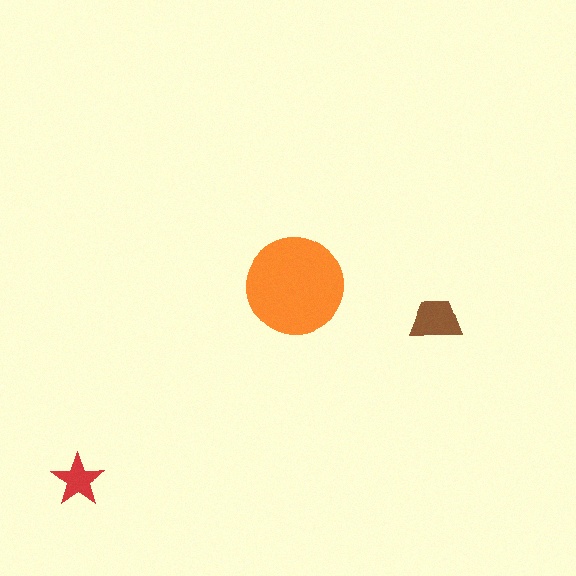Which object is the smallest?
The red star.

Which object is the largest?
The orange circle.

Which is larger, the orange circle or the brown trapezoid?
The orange circle.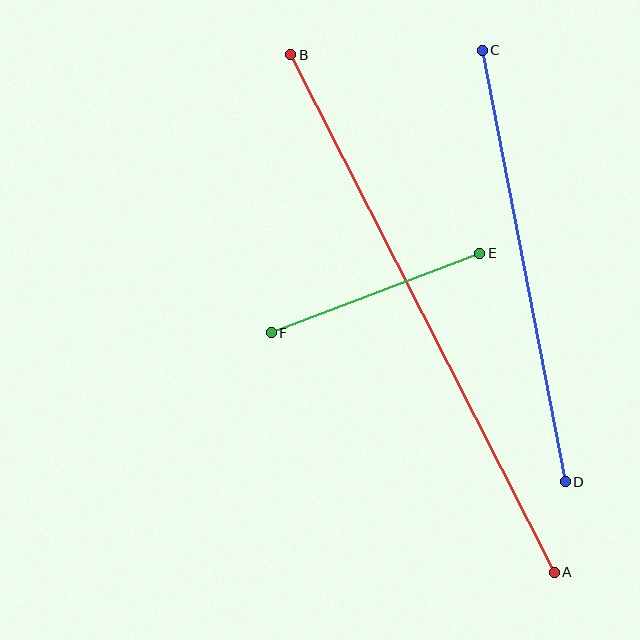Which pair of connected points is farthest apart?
Points A and B are farthest apart.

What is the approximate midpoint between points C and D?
The midpoint is at approximately (524, 266) pixels.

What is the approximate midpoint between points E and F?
The midpoint is at approximately (376, 293) pixels.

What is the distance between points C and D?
The distance is approximately 439 pixels.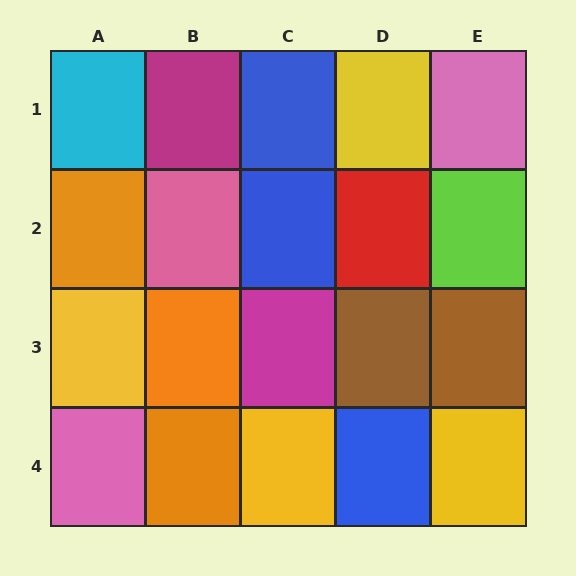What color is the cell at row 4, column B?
Orange.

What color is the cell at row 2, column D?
Red.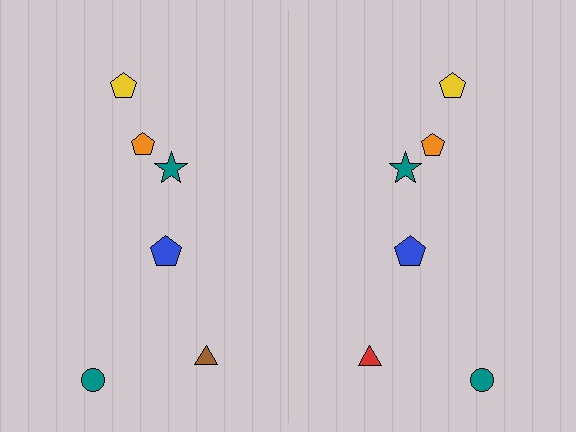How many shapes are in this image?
There are 12 shapes in this image.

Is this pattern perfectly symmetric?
No, the pattern is not perfectly symmetric. The red triangle on the right side breaks the symmetry — its mirror counterpart is brown.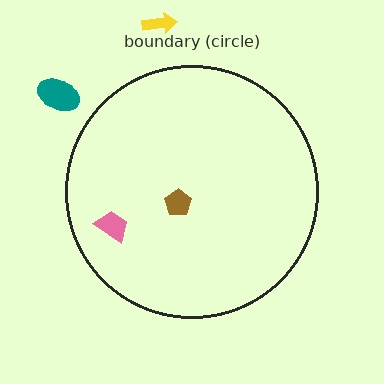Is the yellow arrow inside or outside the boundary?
Outside.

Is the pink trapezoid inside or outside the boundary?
Inside.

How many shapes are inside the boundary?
2 inside, 2 outside.